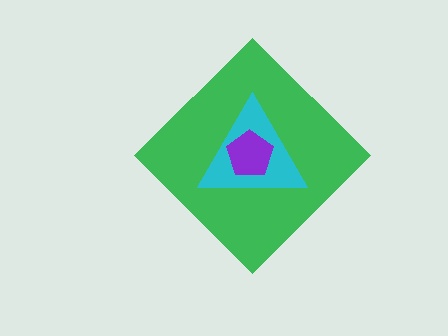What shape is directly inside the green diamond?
The cyan triangle.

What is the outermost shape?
The green diamond.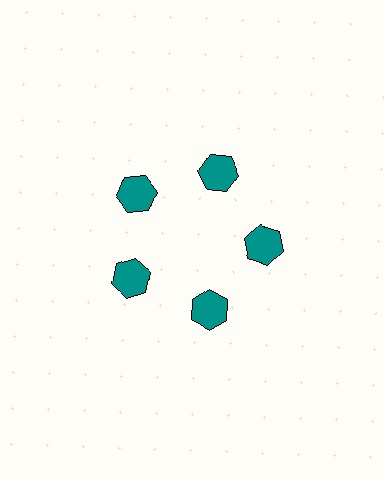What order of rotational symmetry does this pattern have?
This pattern has 5-fold rotational symmetry.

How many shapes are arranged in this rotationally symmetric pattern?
There are 5 shapes, arranged in 5 groups of 1.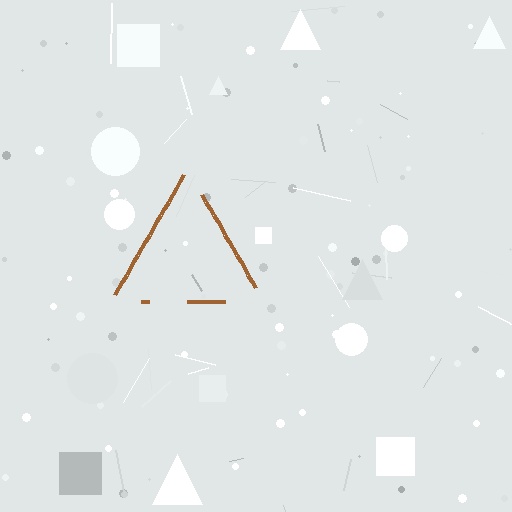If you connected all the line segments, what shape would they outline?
They would outline a triangle.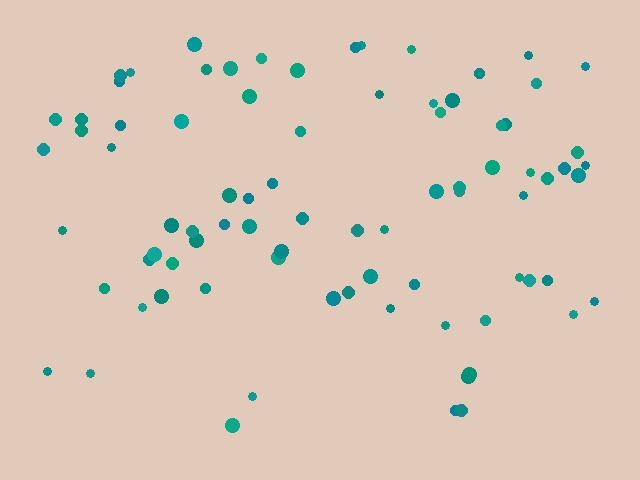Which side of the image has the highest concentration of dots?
The top.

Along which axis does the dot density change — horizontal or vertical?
Vertical.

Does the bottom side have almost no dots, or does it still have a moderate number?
Still a moderate number, just noticeably fewer than the top.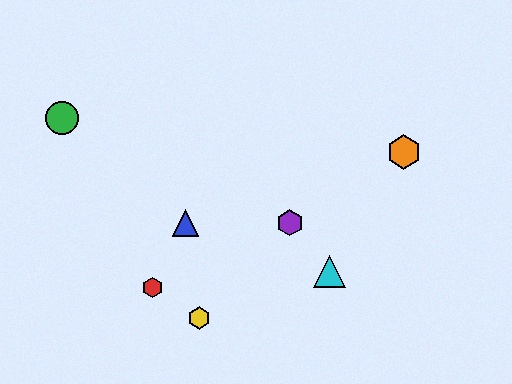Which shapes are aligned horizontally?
The blue triangle, the purple hexagon are aligned horizontally.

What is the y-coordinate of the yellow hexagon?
The yellow hexagon is at y≈318.